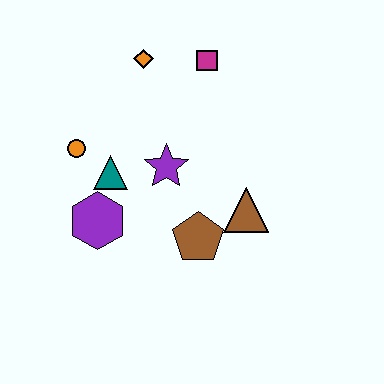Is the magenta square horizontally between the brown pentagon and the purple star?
No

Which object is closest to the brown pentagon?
The brown triangle is closest to the brown pentagon.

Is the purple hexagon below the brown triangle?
Yes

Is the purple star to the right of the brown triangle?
No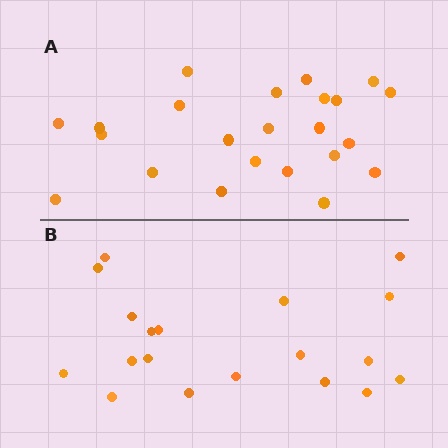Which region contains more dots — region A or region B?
Region A (the top region) has more dots.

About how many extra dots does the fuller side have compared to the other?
Region A has about 4 more dots than region B.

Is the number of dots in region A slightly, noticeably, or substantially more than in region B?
Region A has only slightly more — the two regions are fairly close. The ratio is roughly 1.2 to 1.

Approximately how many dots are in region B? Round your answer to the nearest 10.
About 20 dots. (The exact count is 19, which rounds to 20.)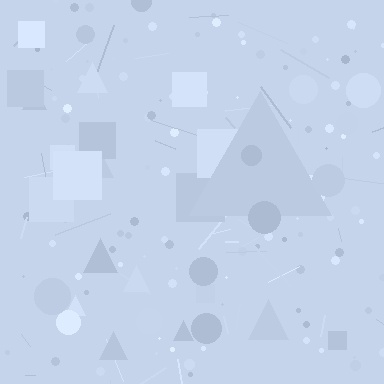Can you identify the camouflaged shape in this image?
The camouflaged shape is a triangle.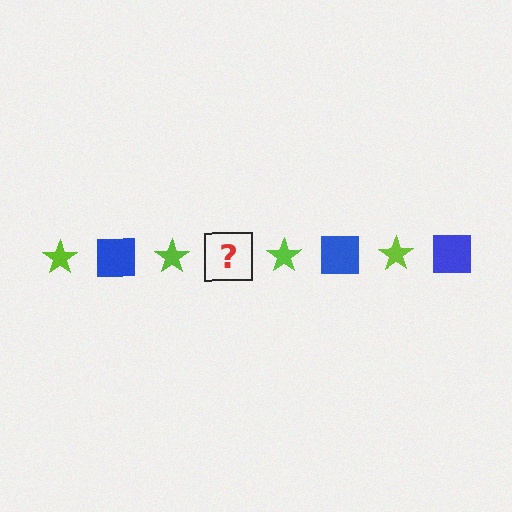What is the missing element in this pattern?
The missing element is a blue square.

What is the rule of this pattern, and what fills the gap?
The rule is that the pattern alternates between lime star and blue square. The gap should be filled with a blue square.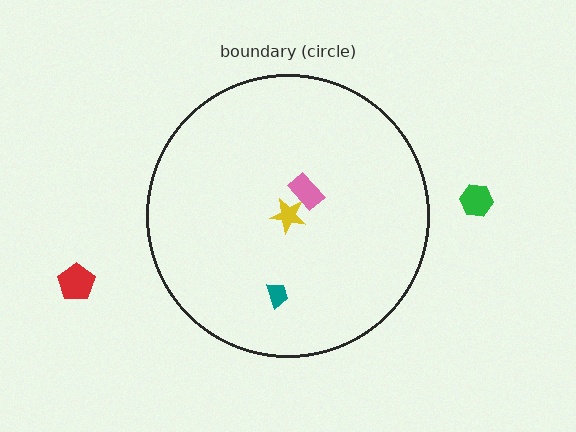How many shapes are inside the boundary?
3 inside, 2 outside.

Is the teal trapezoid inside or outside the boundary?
Inside.